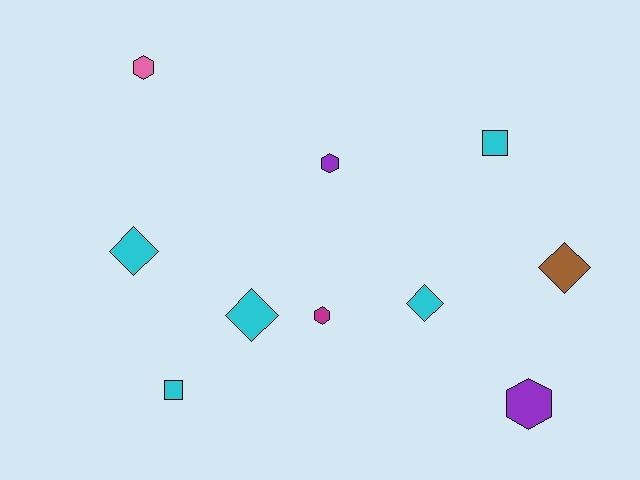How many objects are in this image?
There are 10 objects.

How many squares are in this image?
There are 2 squares.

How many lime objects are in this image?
There are no lime objects.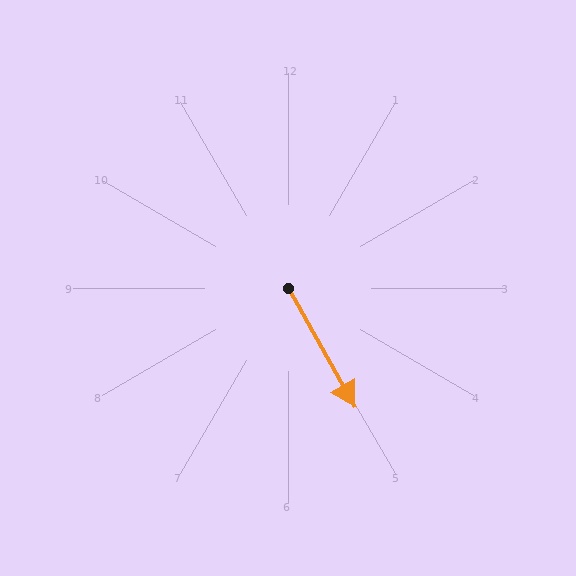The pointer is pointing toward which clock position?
Roughly 5 o'clock.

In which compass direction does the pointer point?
Southeast.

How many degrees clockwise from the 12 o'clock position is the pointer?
Approximately 151 degrees.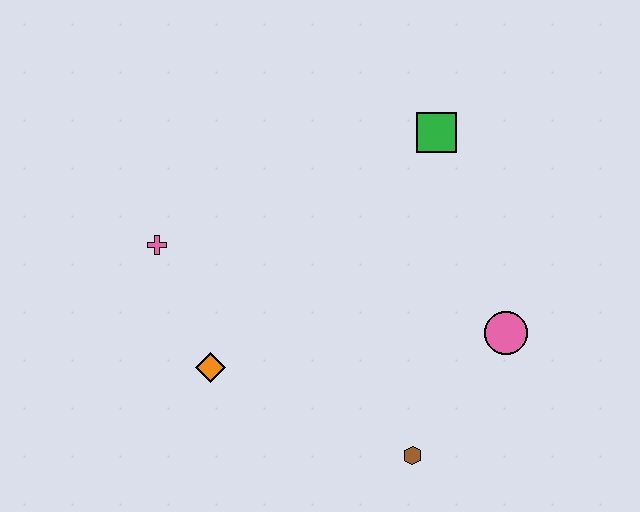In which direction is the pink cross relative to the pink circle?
The pink cross is to the left of the pink circle.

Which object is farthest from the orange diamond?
The green square is farthest from the orange diamond.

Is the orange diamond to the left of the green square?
Yes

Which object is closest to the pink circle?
The brown hexagon is closest to the pink circle.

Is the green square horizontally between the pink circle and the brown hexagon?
Yes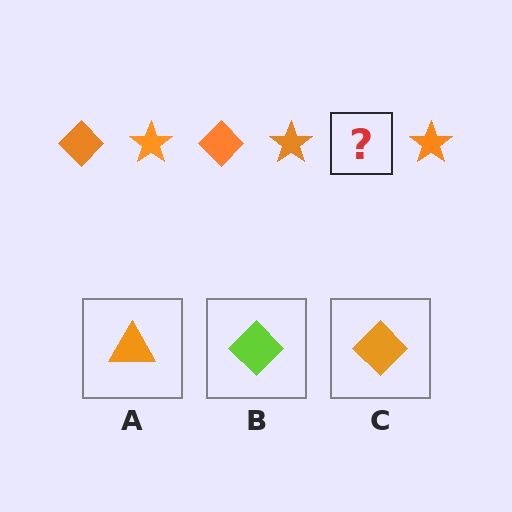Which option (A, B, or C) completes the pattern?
C.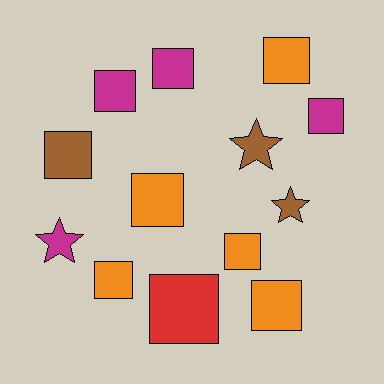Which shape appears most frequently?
Square, with 10 objects.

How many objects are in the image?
There are 13 objects.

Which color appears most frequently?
Orange, with 5 objects.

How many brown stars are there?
There are 2 brown stars.